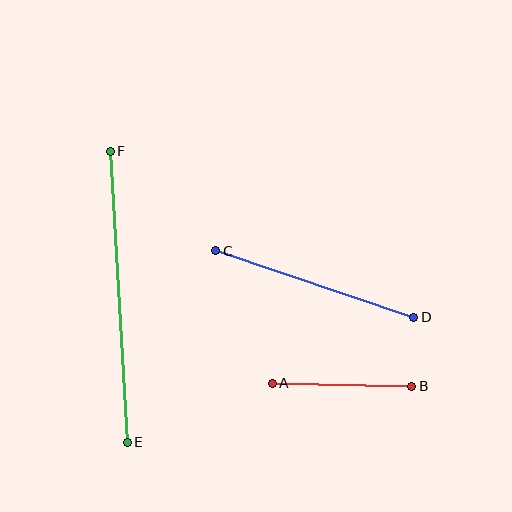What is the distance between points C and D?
The distance is approximately 209 pixels.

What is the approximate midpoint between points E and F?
The midpoint is at approximately (119, 297) pixels.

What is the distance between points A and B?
The distance is approximately 139 pixels.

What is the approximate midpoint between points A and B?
The midpoint is at approximately (342, 385) pixels.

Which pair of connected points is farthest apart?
Points E and F are farthest apart.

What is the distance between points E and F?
The distance is approximately 291 pixels.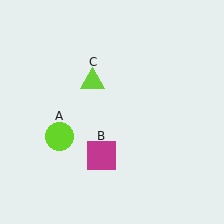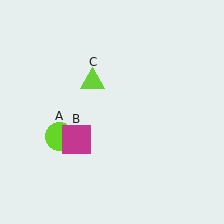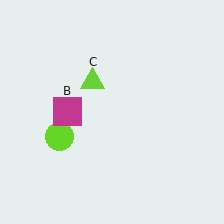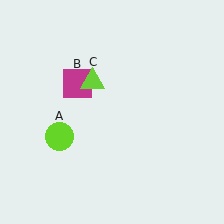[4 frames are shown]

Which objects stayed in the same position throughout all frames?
Lime circle (object A) and lime triangle (object C) remained stationary.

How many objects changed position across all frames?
1 object changed position: magenta square (object B).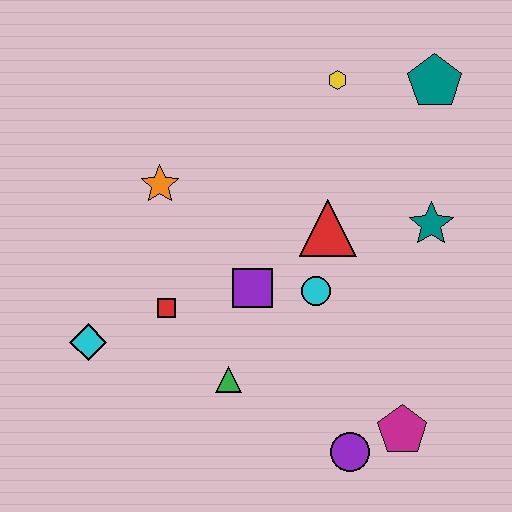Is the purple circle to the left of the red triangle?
No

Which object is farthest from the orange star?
The magenta pentagon is farthest from the orange star.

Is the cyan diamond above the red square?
No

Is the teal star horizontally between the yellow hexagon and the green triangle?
No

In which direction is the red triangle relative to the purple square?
The red triangle is to the right of the purple square.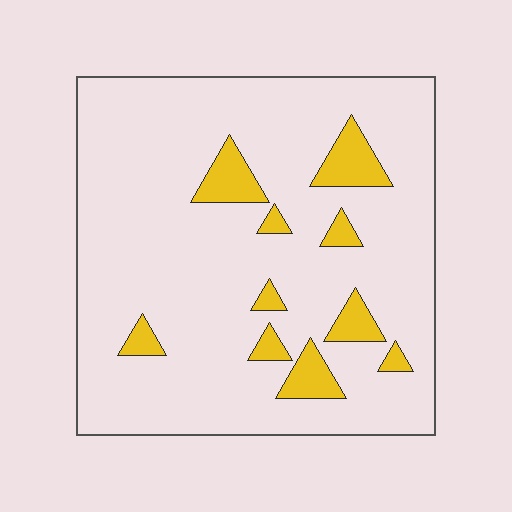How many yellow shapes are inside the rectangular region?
10.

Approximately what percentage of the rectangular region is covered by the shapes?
Approximately 10%.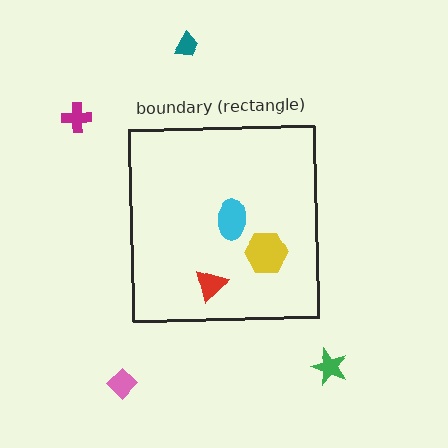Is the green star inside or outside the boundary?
Outside.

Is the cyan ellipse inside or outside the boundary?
Inside.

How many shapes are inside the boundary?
3 inside, 4 outside.